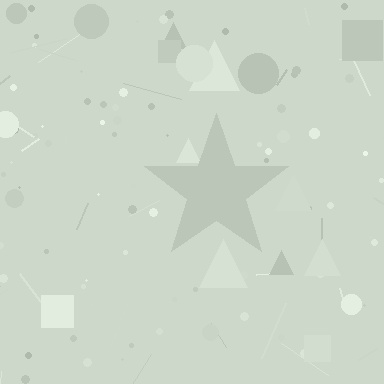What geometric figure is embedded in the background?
A star is embedded in the background.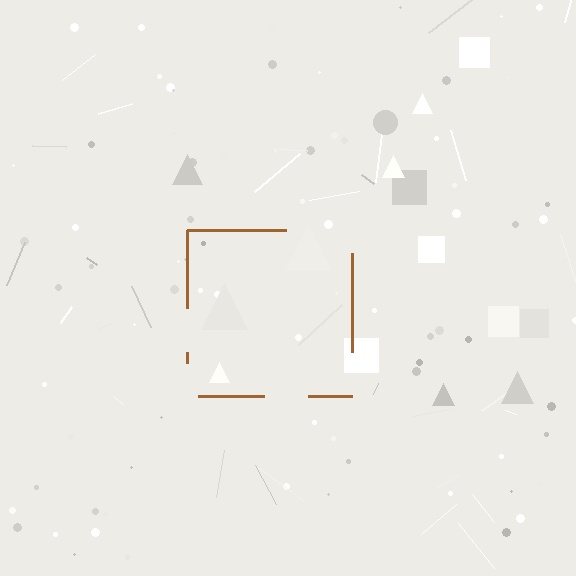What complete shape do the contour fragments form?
The contour fragments form a square.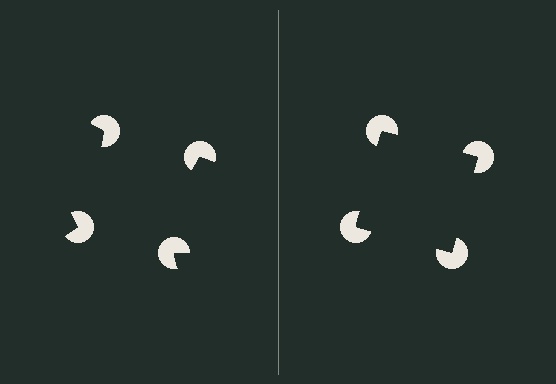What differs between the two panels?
The pac-man discs are positioned identically on both sides; only the wedge orientations differ. On the right they align to a square; on the left they are misaligned.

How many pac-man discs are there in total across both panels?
8 — 4 on each side.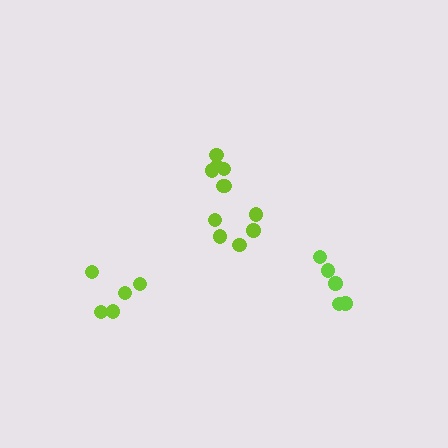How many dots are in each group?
Group 1: 5 dots, Group 2: 11 dots, Group 3: 5 dots (21 total).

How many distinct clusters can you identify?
There are 3 distinct clusters.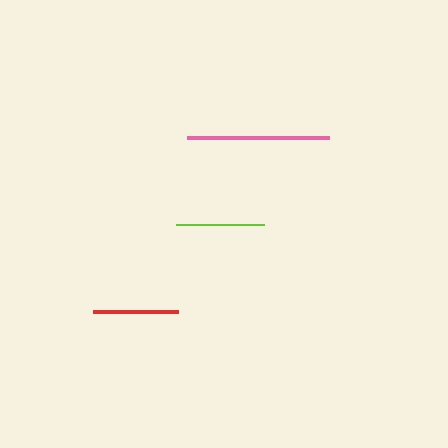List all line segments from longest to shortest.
From longest to shortest: pink, lime, red.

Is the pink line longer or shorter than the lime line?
The pink line is longer than the lime line.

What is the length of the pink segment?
The pink segment is approximately 142 pixels long.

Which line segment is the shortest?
The red line is the shortest at approximately 85 pixels.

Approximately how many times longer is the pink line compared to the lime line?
The pink line is approximately 1.6 times the length of the lime line.